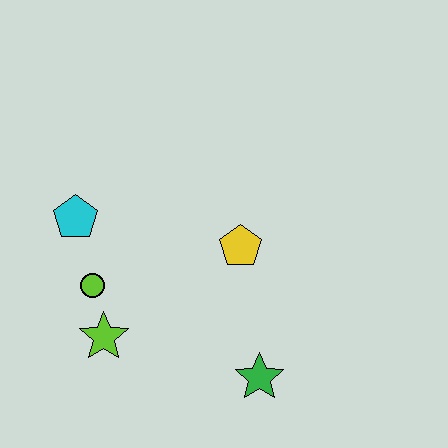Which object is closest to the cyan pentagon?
The lime circle is closest to the cyan pentagon.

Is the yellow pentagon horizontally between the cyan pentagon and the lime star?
No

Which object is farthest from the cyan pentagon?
The green star is farthest from the cyan pentagon.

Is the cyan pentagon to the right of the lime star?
No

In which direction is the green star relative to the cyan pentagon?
The green star is to the right of the cyan pentagon.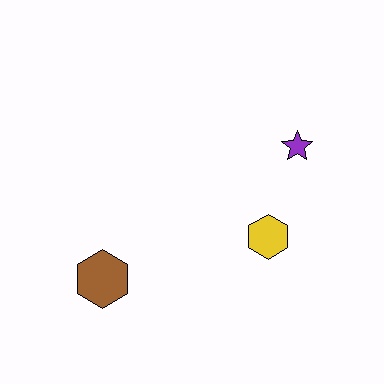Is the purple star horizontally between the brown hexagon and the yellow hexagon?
No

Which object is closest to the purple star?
The yellow hexagon is closest to the purple star.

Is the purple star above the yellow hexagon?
Yes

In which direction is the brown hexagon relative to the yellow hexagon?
The brown hexagon is to the left of the yellow hexagon.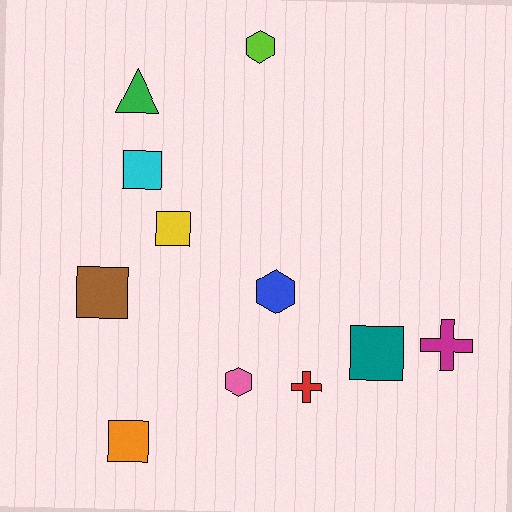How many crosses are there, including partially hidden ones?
There are 2 crosses.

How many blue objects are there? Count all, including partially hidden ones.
There is 1 blue object.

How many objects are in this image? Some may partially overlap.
There are 11 objects.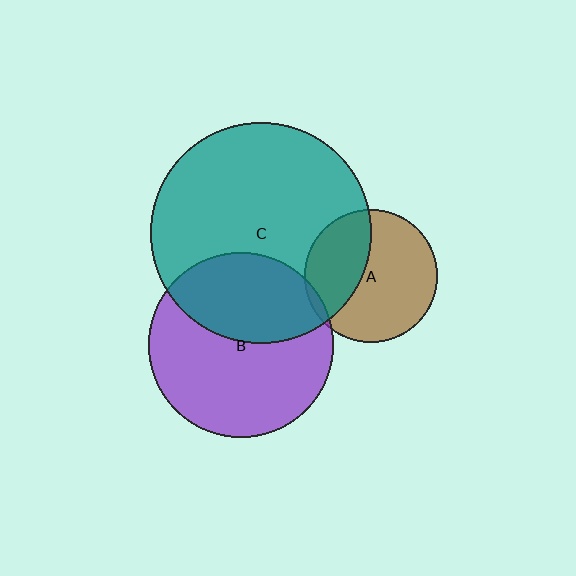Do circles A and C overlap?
Yes.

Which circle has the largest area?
Circle C (teal).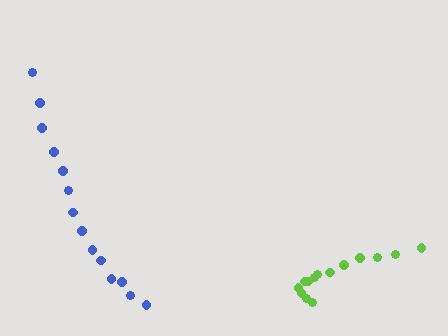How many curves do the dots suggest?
There are 2 distinct paths.